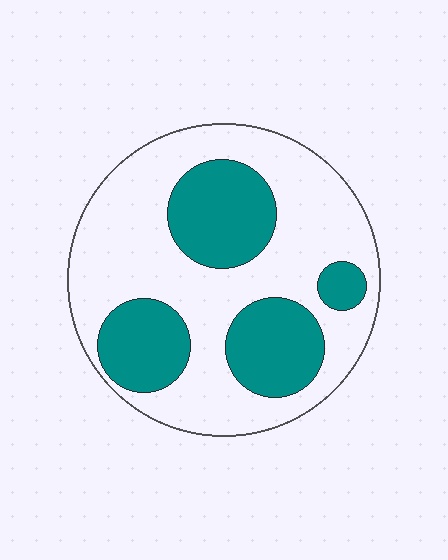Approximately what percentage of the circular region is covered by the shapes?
Approximately 35%.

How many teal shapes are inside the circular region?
4.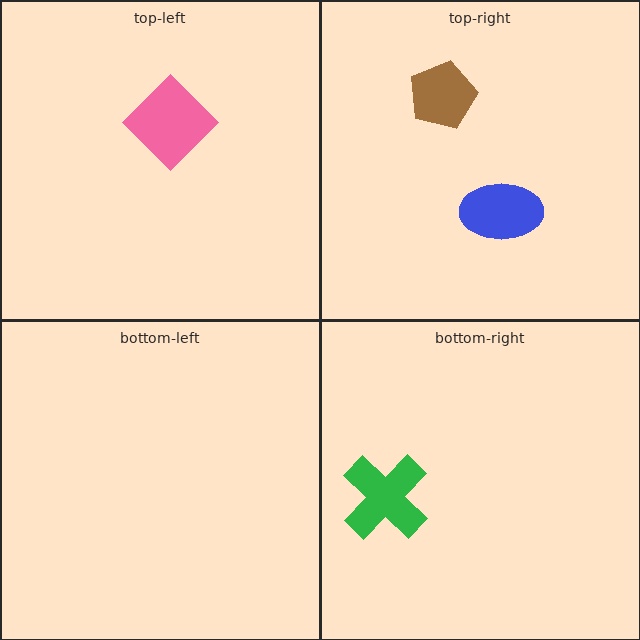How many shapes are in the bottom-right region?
1.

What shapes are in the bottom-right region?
The green cross.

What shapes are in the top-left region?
The pink diamond.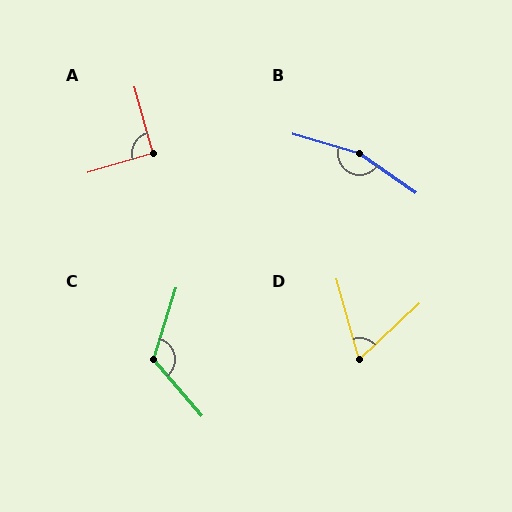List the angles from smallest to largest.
D (62°), A (91°), C (122°), B (161°).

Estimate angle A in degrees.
Approximately 91 degrees.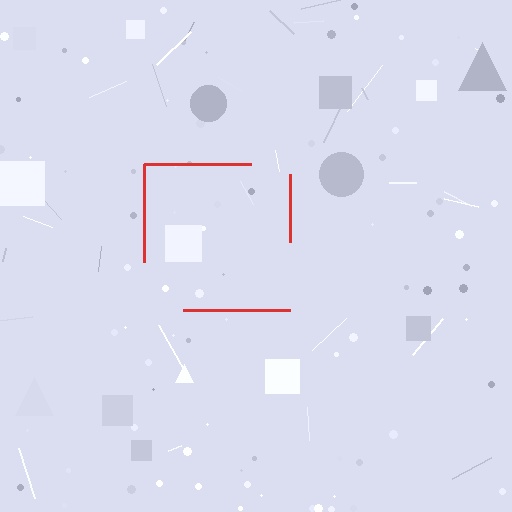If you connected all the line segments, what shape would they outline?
They would outline a square.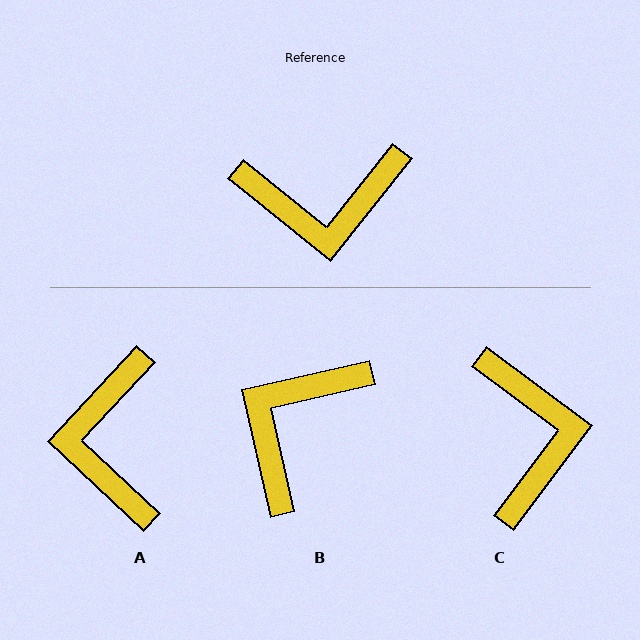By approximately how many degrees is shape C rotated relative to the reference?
Approximately 92 degrees counter-clockwise.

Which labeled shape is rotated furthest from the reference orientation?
B, about 129 degrees away.